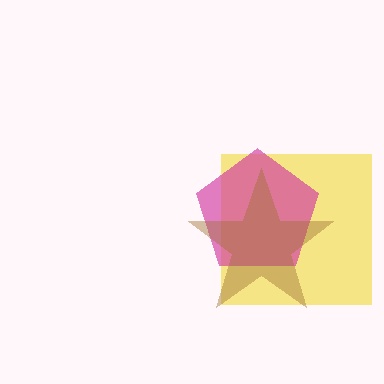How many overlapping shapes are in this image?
There are 3 overlapping shapes in the image.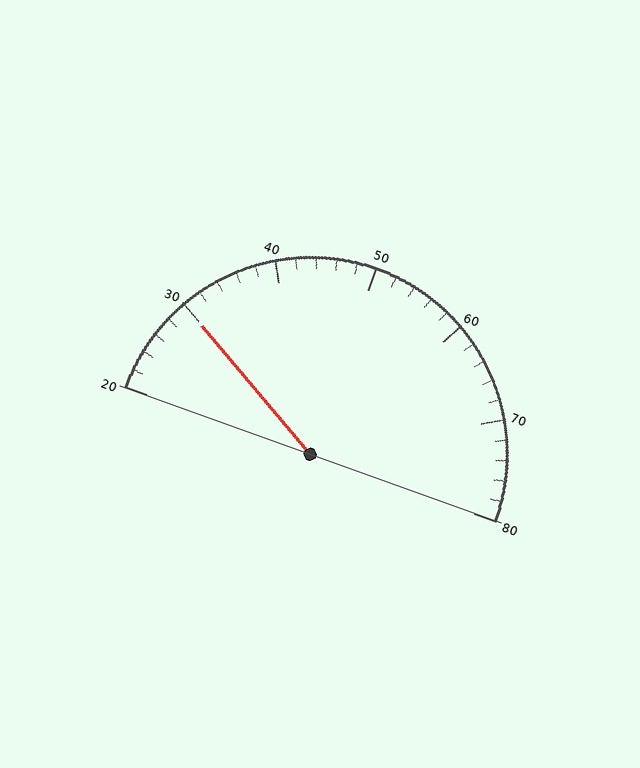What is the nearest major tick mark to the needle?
The nearest major tick mark is 30.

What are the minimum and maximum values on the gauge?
The gauge ranges from 20 to 80.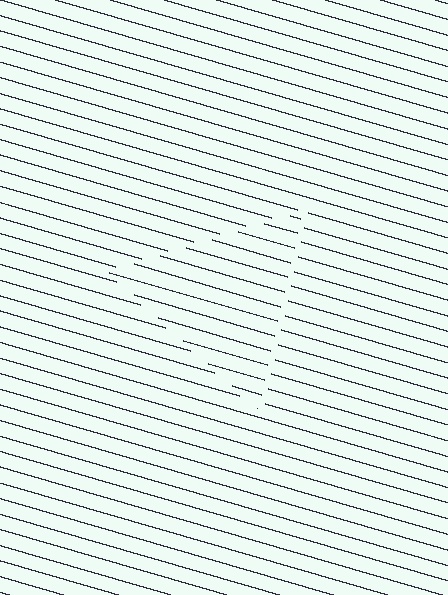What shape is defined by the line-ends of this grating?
An illusory triangle. The interior of the shape contains the same grating, shifted by half a period — the contour is defined by the phase discontinuity where line-ends from the inner and outer gratings abut.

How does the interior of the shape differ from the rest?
The interior of the shape contains the same grating, shifted by half a period — the contour is defined by the phase discontinuity where line-ends from the inner and outer gratings abut.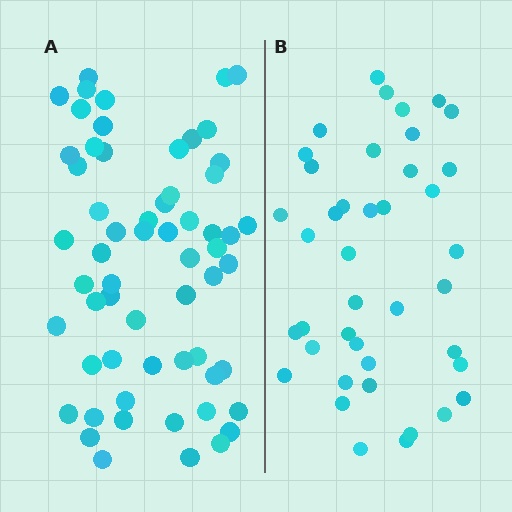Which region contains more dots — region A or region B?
Region A (the left region) has more dots.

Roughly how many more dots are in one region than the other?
Region A has approximately 20 more dots than region B.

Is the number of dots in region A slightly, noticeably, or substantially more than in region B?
Region A has substantially more. The ratio is roughly 1.5 to 1.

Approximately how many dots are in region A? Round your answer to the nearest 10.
About 60 dots.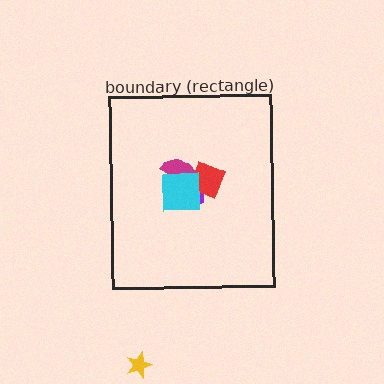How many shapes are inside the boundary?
4 inside, 1 outside.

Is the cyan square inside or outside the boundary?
Inside.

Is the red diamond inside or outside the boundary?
Inside.